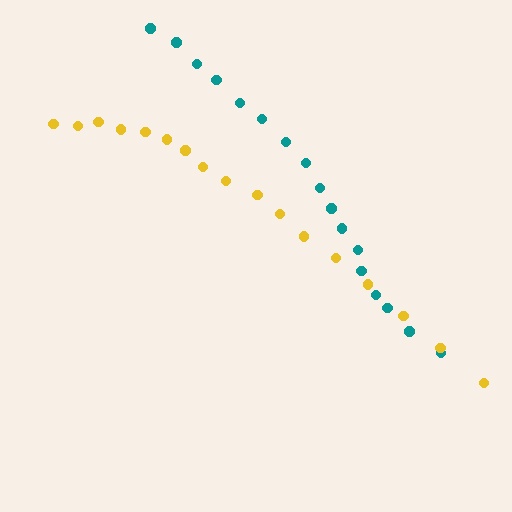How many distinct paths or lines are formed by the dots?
There are 2 distinct paths.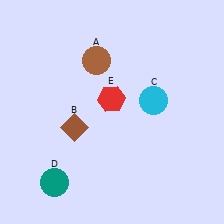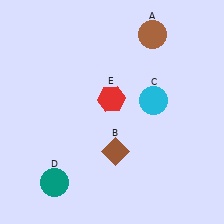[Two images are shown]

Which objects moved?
The objects that moved are: the brown circle (A), the brown diamond (B).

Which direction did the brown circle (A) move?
The brown circle (A) moved right.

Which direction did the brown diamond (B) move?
The brown diamond (B) moved right.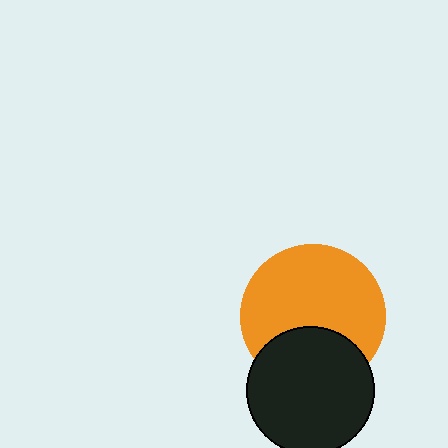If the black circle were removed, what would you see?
You would see the complete orange circle.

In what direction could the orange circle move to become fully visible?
The orange circle could move up. That would shift it out from behind the black circle entirely.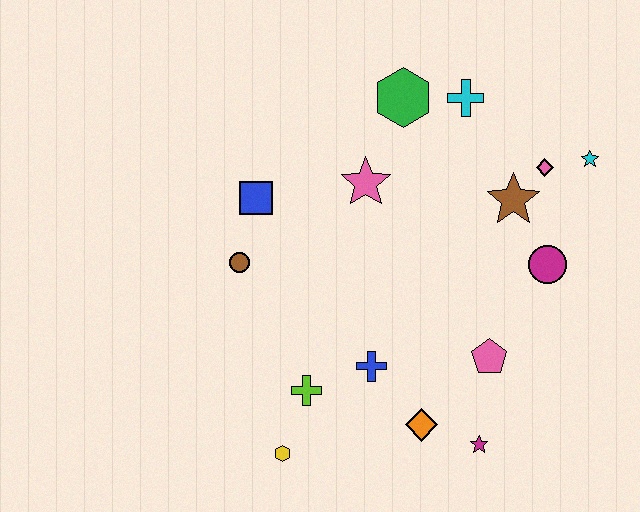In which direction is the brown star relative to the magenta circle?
The brown star is above the magenta circle.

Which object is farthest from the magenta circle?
The yellow hexagon is farthest from the magenta circle.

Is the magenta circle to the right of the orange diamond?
Yes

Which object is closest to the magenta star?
The orange diamond is closest to the magenta star.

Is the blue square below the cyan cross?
Yes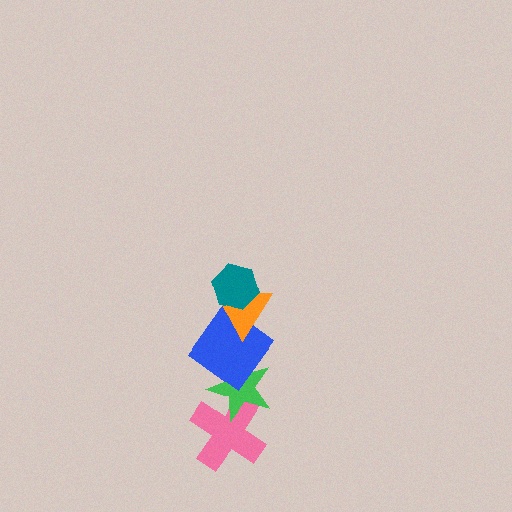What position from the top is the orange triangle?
The orange triangle is 2nd from the top.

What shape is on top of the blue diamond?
The orange triangle is on top of the blue diamond.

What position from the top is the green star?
The green star is 4th from the top.